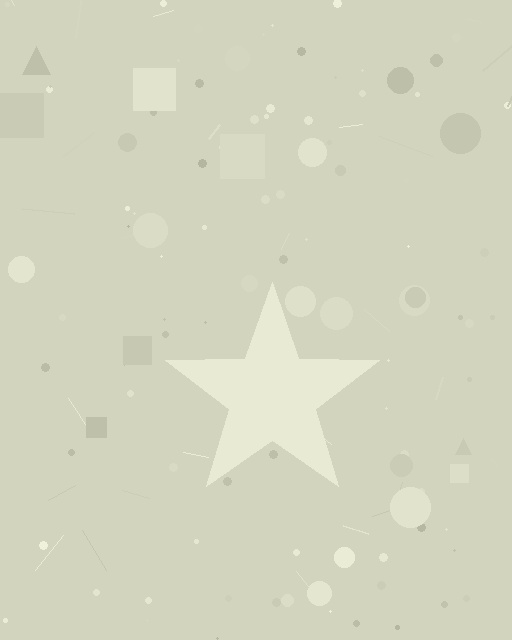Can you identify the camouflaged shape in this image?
The camouflaged shape is a star.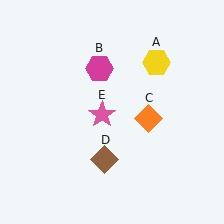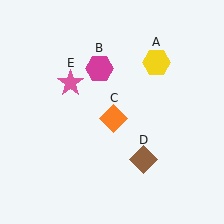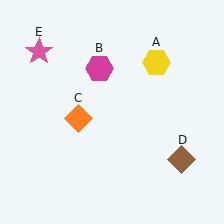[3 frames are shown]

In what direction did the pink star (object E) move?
The pink star (object E) moved up and to the left.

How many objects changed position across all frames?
3 objects changed position: orange diamond (object C), brown diamond (object D), pink star (object E).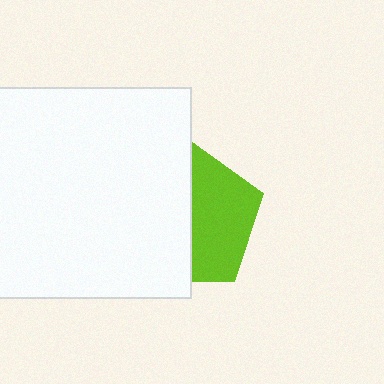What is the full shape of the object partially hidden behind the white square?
The partially hidden object is a lime pentagon.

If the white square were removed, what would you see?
You would see the complete lime pentagon.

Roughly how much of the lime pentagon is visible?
About half of it is visible (roughly 47%).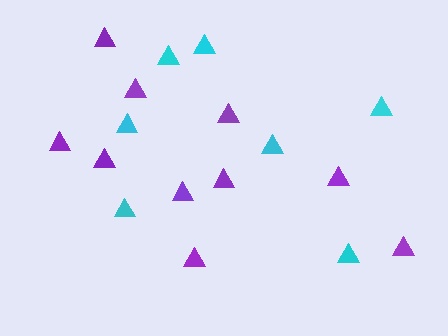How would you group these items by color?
There are 2 groups: one group of purple triangles (10) and one group of cyan triangles (7).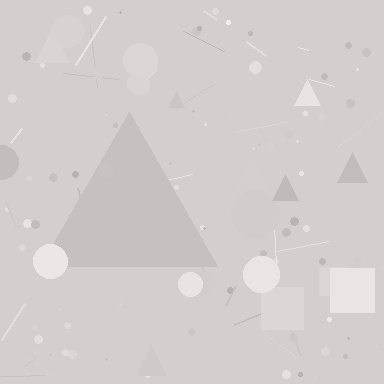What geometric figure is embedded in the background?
A triangle is embedded in the background.